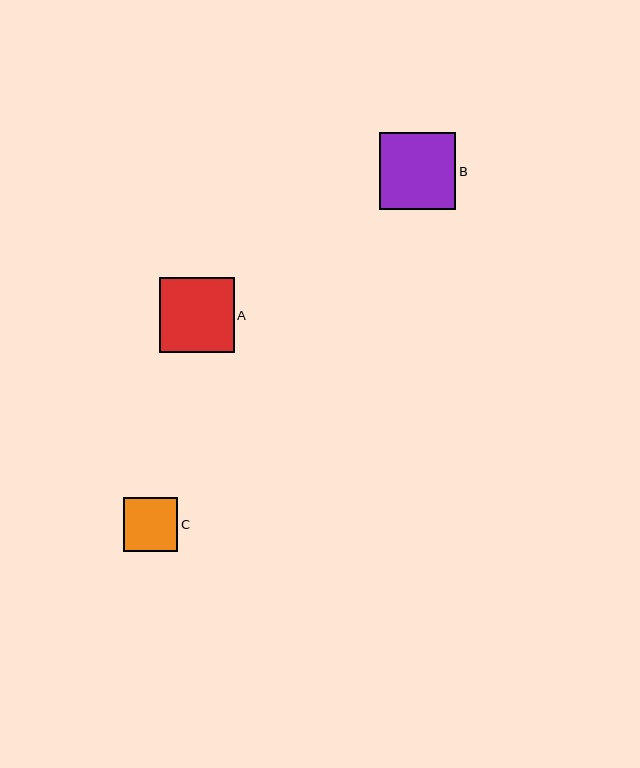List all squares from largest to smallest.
From largest to smallest: B, A, C.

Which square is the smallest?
Square C is the smallest with a size of approximately 54 pixels.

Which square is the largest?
Square B is the largest with a size of approximately 77 pixels.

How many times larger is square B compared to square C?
Square B is approximately 1.4 times the size of square C.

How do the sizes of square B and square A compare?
Square B and square A are approximately the same size.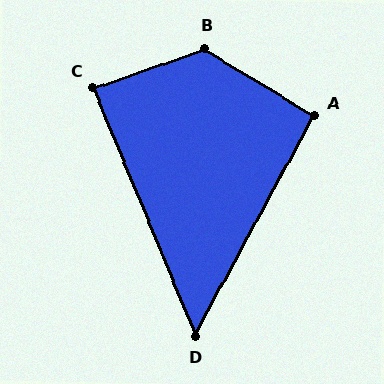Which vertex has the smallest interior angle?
D, at approximately 51 degrees.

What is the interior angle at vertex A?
Approximately 93 degrees (approximately right).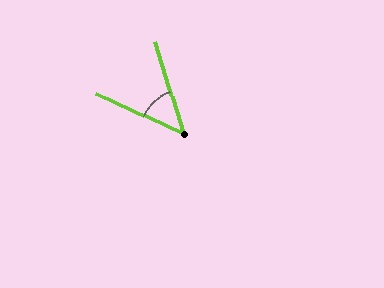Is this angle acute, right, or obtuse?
It is acute.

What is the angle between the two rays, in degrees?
Approximately 47 degrees.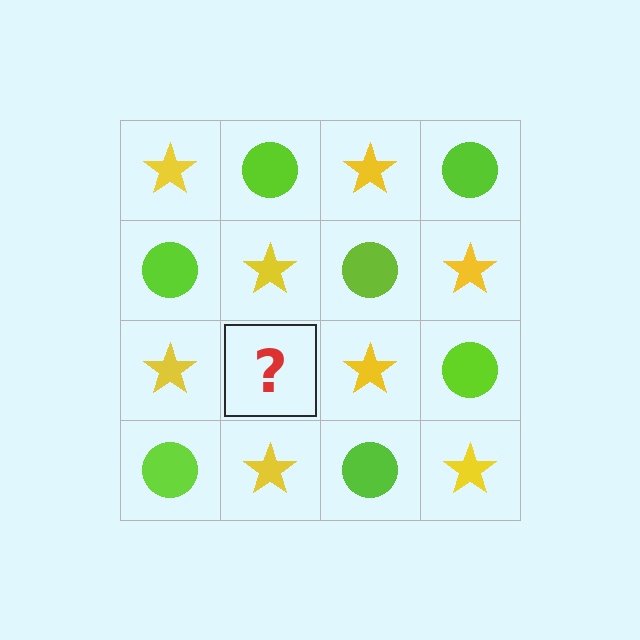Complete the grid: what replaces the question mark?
The question mark should be replaced with a lime circle.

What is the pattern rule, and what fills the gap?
The rule is that it alternates yellow star and lime circle in a checkerboard pattern. The gap should be filled with a lime circle.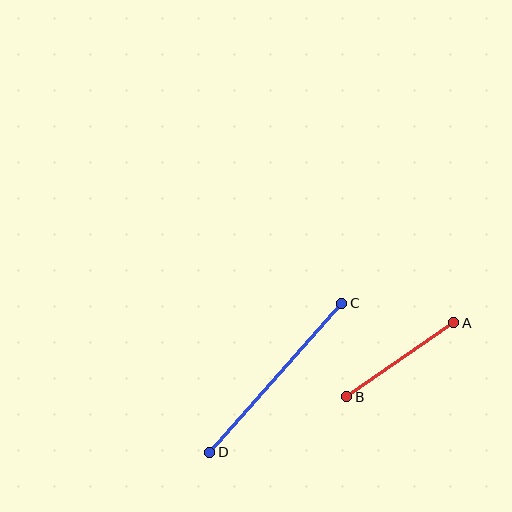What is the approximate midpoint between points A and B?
The midpoint is at approximately (400, 360) pixels.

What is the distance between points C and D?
The distance is approximately 199 pixels.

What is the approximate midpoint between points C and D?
The midpoint is at approximately (276, 378) pixels.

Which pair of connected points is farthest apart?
Points C and D are farthest apart.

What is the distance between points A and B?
The distance is approximately 130 pixels.